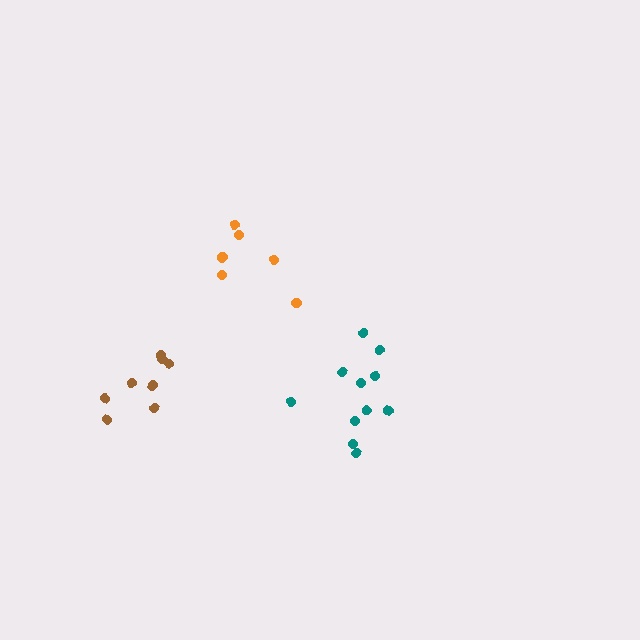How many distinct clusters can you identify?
There are 3 distinct clusters.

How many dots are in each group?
Group 1: 7 dots, Group 2: 11 dots, Group 3: 8 dots (26 total).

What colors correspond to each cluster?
The clusters are colored: orange, teal, brown.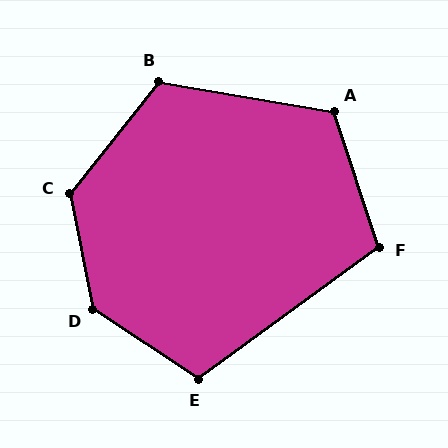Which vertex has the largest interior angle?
D, at approximately 134 degrees.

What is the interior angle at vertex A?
Approximately 118 degrees (obtuse).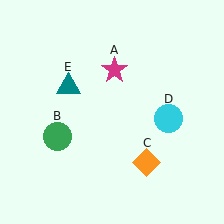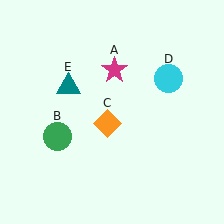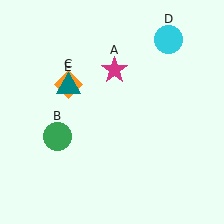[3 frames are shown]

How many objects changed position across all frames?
2 objects changed position: orange diamond (object C), cyan circle (object D).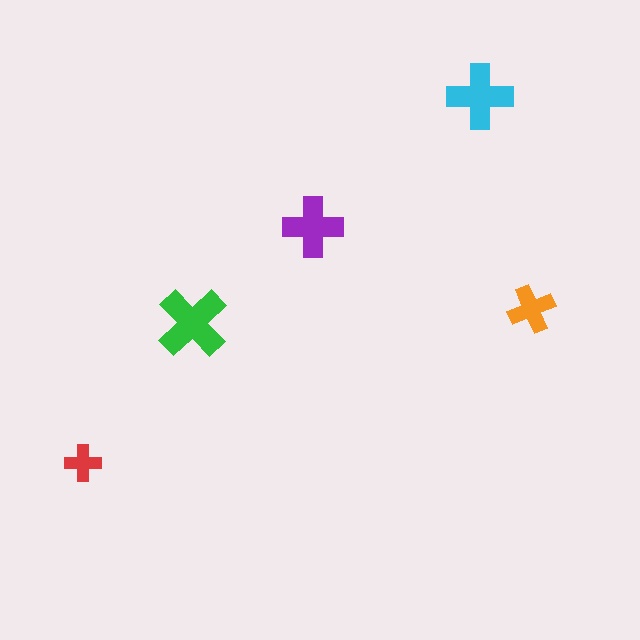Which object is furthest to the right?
The orange cross is rightmost.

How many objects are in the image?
There are 5 objects in the image.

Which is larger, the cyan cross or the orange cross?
The cyan one.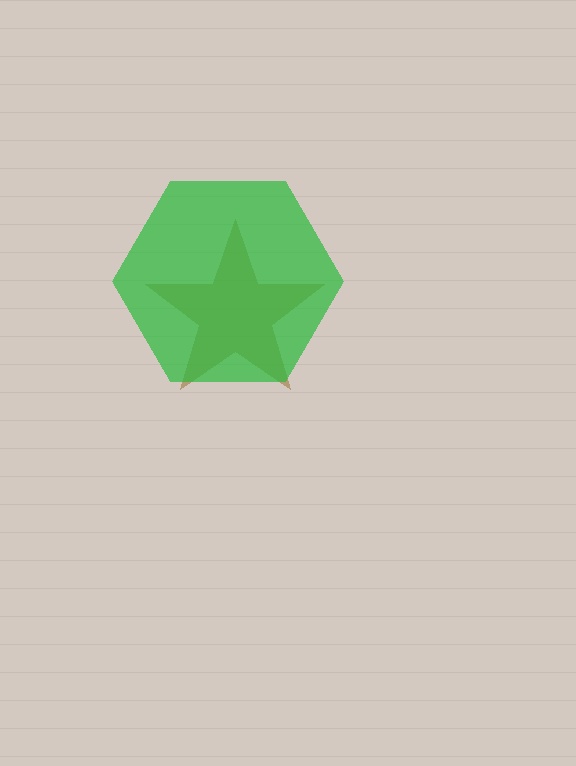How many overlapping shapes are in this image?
There are 2 overlapping shapes in the image.